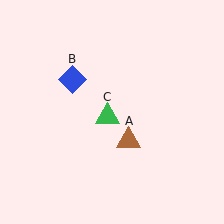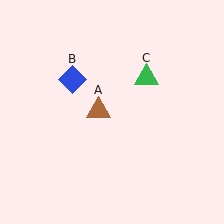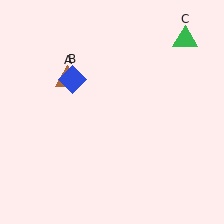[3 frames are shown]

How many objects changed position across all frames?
2 objects changed position: brown triangle (object A), green triangle (object C).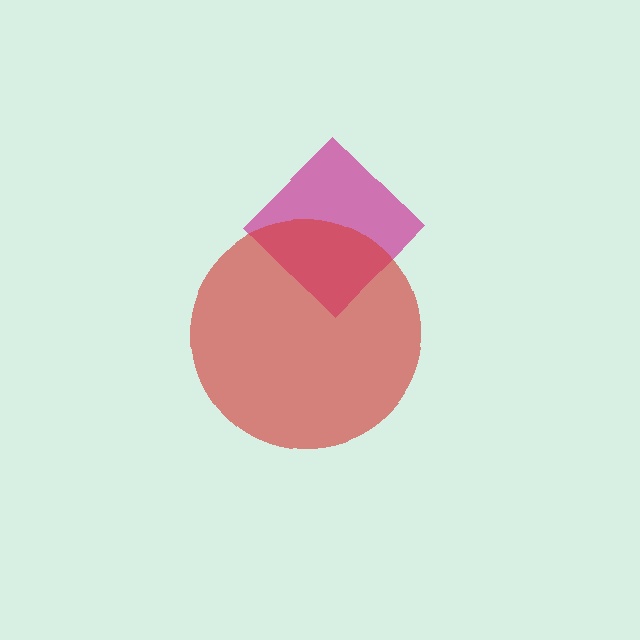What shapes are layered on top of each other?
The layered shapes are: a magenta diamond, a red circle.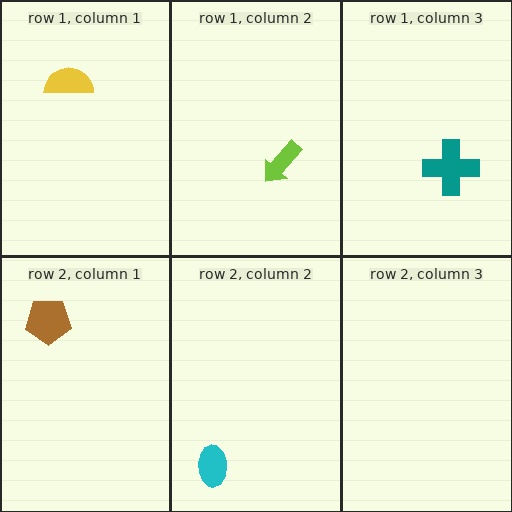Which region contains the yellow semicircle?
The row 1, column 1 region.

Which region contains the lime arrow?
The row 1, column 2 region.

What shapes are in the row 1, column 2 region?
The lime arrow.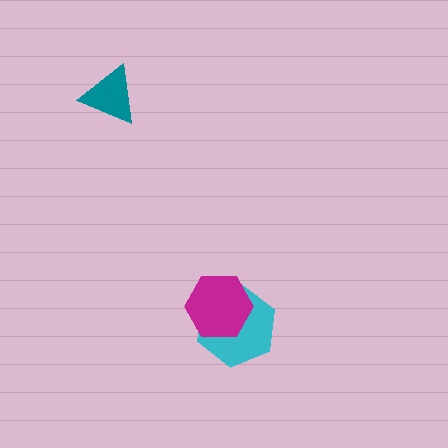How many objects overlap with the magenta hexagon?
1 object overlaps with the magenta hexagon.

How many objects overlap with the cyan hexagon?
1 object overlaps with the cyan hexagon.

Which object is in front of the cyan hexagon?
The magenta hexagon is in front of the cyan hexagon.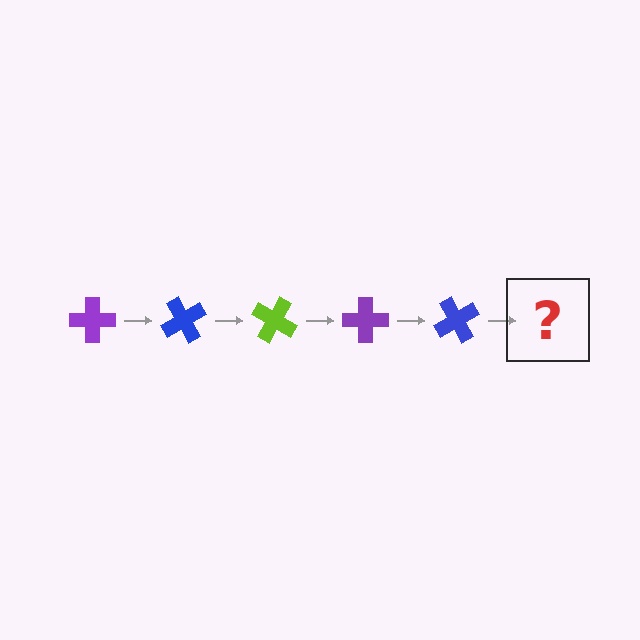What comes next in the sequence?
The next element should be a lime cross, rotated 300 degrees from the start.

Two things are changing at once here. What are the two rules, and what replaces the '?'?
The two rules are that it rotates 60 degrees each step and the color cycles through purple, blue, and lime. The '?' should be a lime cross, rotated 300 degrees from the start.